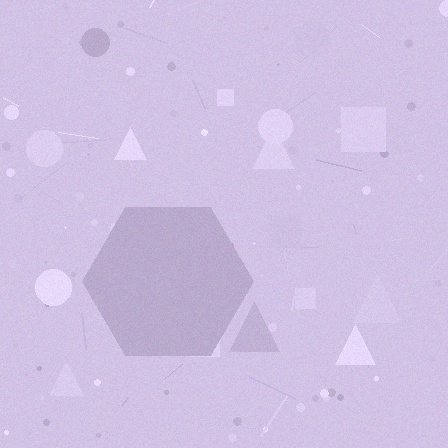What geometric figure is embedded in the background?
A hexagon is embedded in the background.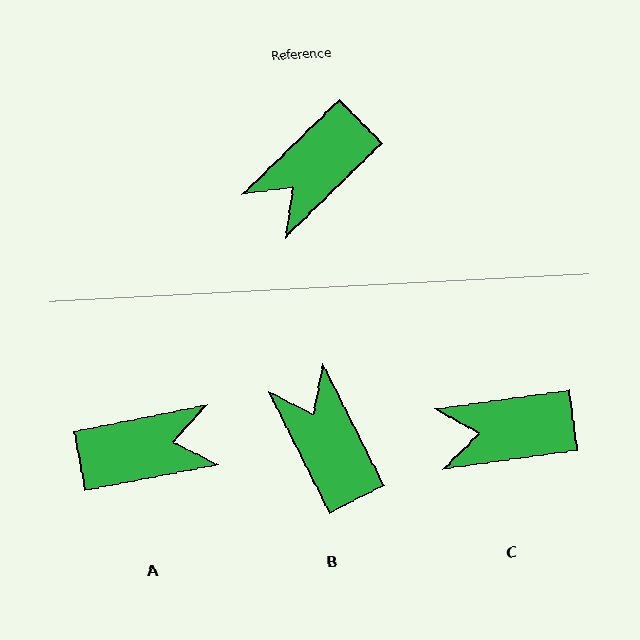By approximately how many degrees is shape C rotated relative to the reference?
Approximately 36 degrees clockwise.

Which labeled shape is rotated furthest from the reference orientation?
A, about 147 degrees away.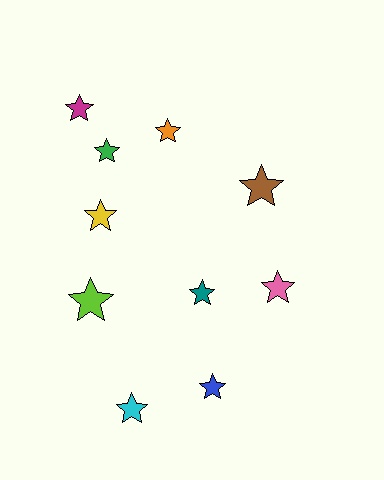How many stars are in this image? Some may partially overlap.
There are 10 stars.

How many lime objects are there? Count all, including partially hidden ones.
There is 1 lime object.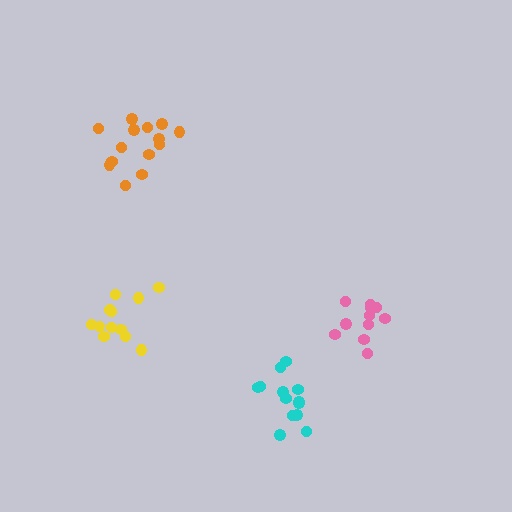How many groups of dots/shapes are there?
There are 4 groups.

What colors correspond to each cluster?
The clusters are colored: pink, cyan, yellow, orange.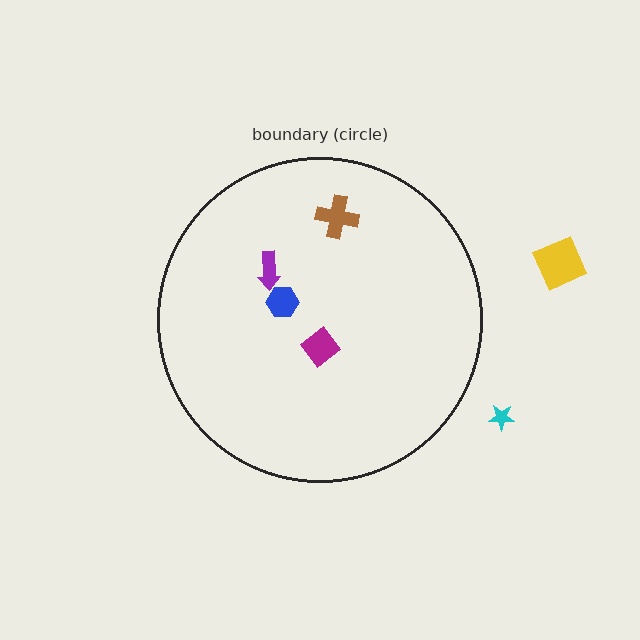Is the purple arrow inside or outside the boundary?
Inside.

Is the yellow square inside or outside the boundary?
Outside.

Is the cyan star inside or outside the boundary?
Outside.